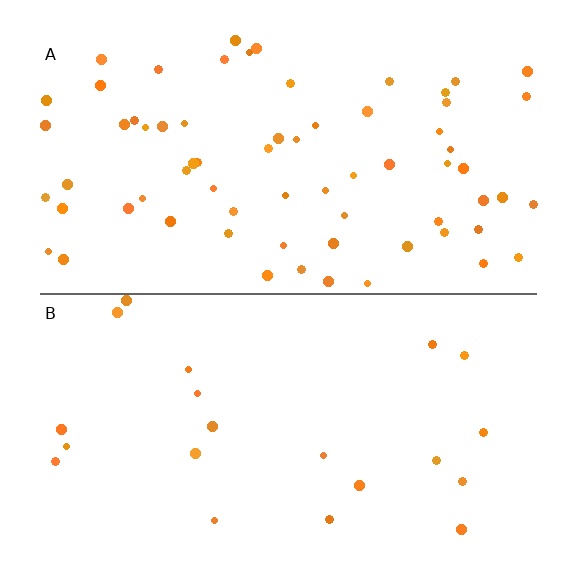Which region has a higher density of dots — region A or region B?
A (the top).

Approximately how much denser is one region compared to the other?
Approximately 3.2× — region A over region B.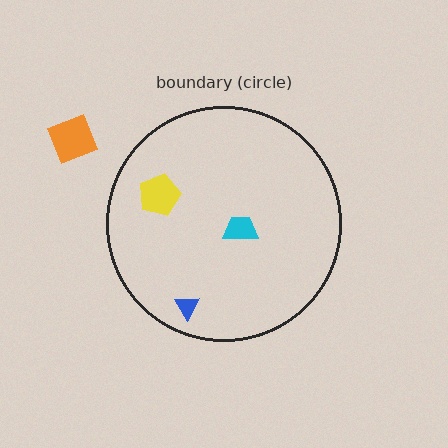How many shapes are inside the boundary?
3 inside, 1 outside.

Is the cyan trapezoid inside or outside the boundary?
Inside.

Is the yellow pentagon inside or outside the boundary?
Inside.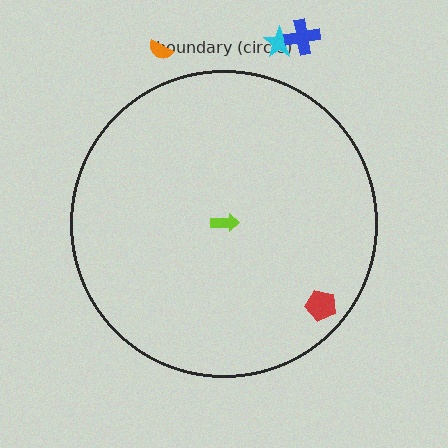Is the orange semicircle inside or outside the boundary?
Outside.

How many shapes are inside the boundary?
2 inside, 3 outside.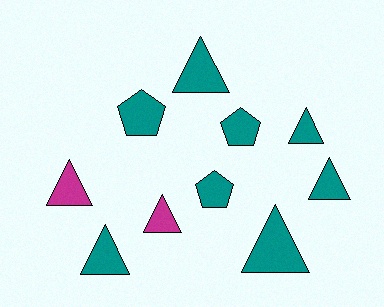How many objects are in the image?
There are 10 objects.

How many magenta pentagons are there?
There are no magenta pentagons.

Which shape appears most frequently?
Triangle, with 7 objects.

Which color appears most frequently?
Teal, with 8 objects.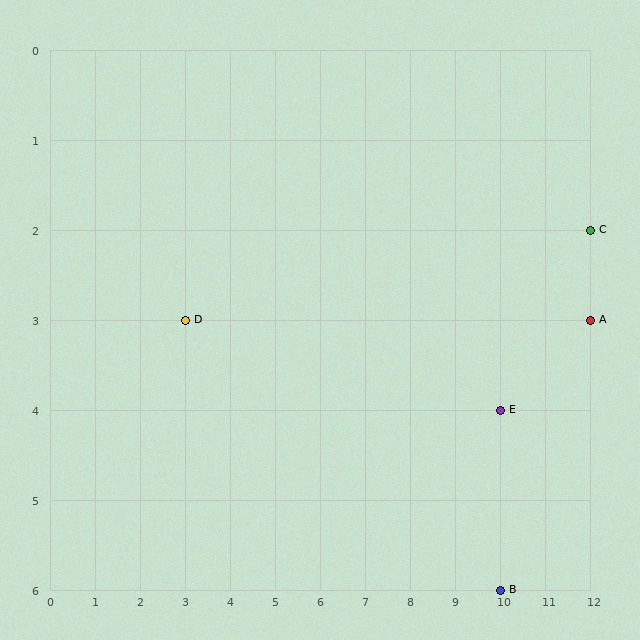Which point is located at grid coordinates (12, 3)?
Point A is at (12, 3).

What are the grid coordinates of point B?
Point B is at grid coordinates (10, 6).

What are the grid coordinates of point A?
Point A is at grid coordinates (12, 3).